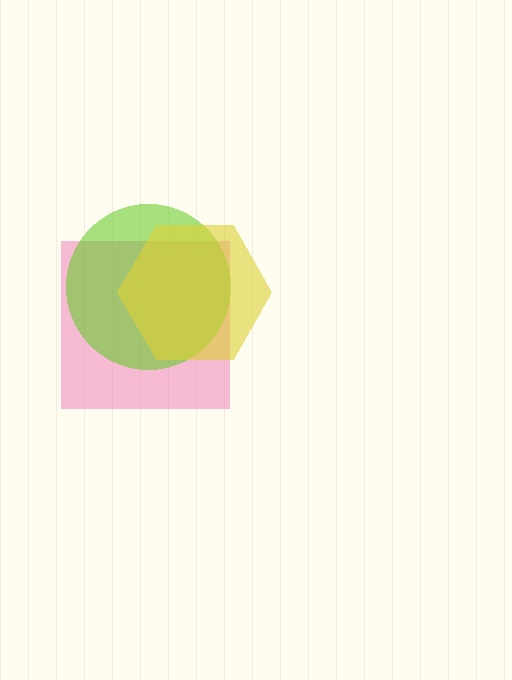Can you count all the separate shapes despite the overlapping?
Yes, there are 3 separate shapes.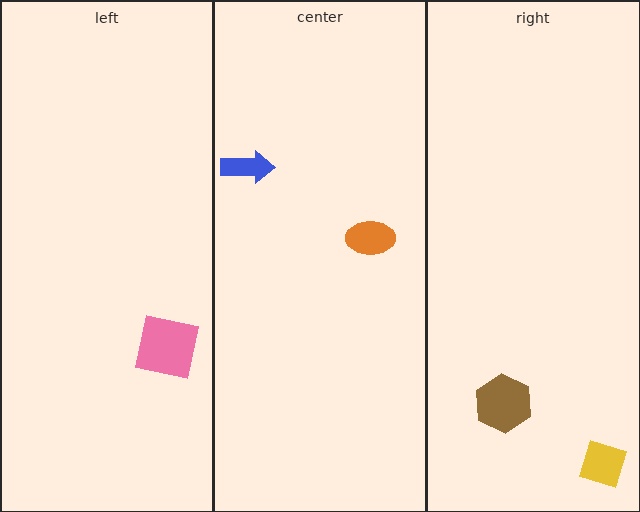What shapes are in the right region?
The yellow diamond, the brown hexagon.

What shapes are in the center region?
The blue arrow, the orange ellipse.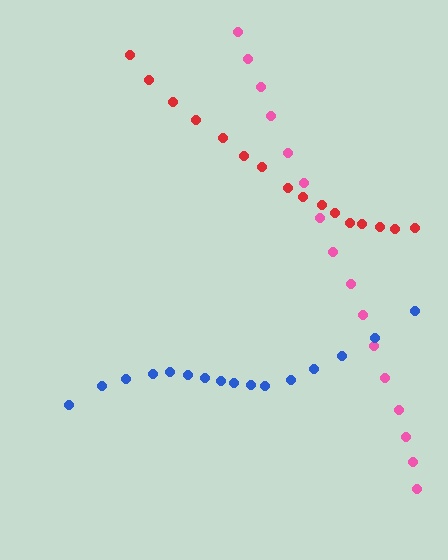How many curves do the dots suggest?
There are 3 distinct paths.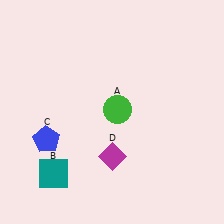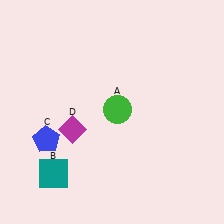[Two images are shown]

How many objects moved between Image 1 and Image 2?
1 object moved between the two images.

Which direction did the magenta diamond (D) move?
The magenta diamond (D) moved left.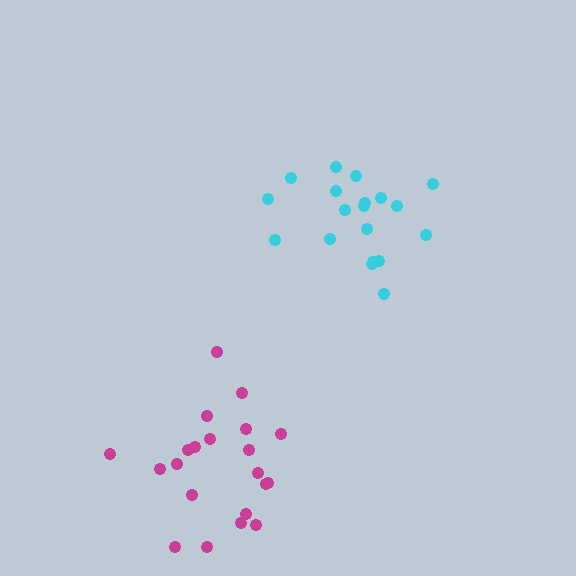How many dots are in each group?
Group 1: 19 dots, Group 2: 21 dots (40 total).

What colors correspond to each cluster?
The clusters are colored: cyan, magenta.